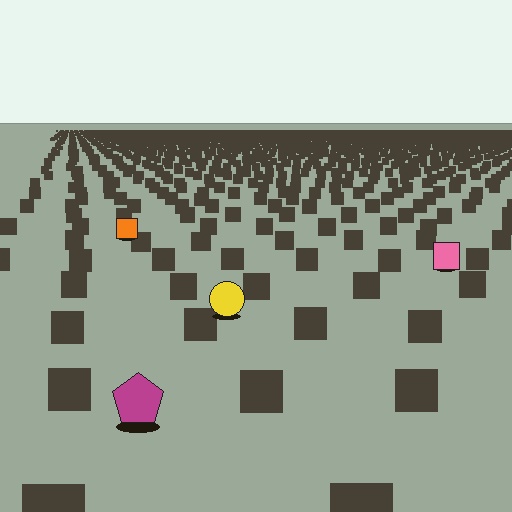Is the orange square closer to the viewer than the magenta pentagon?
No. The magenta pentagon is closer — you can tell from the texture gradient: the ground texture is coarser near it.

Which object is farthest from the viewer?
The orange square is farthest from the viewer. It appears smaller and the ground texture around it is denser.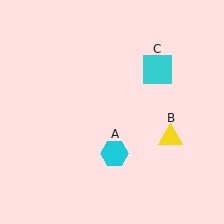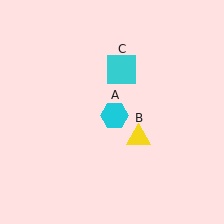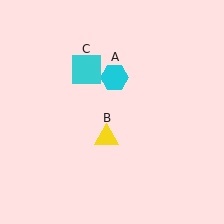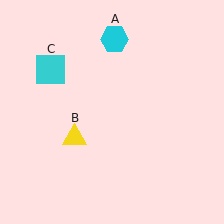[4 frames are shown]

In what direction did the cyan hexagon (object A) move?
The cyan hexagon (object A) moved up.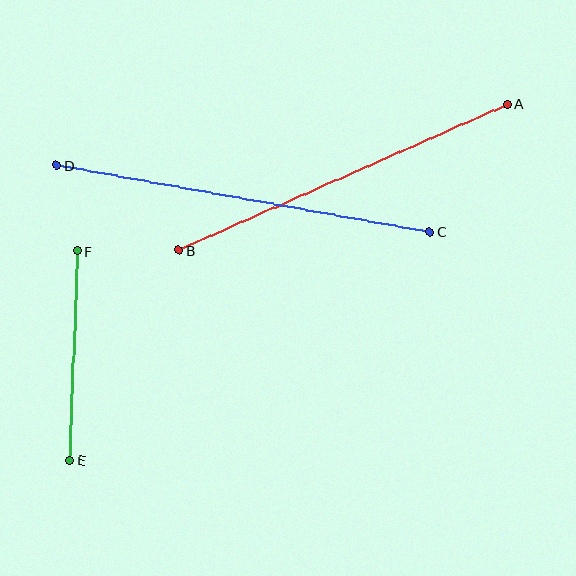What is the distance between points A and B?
The distance is approximately 359 pixels.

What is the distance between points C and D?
The distance is approximately 379 pixels.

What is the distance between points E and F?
The distance is approximately 210 pixels.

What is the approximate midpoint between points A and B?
The midpoint is at approximately (343, 177) pixels.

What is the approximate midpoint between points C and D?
The midpoint is at approximately (243, 199) pixels.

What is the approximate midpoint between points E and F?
The midpoint is at approximately (74, 356) pixels.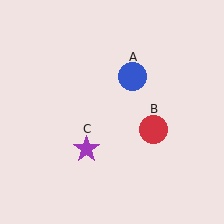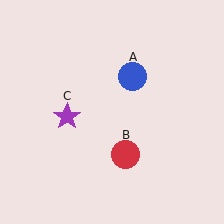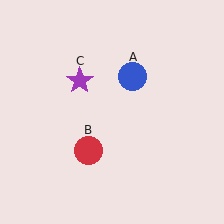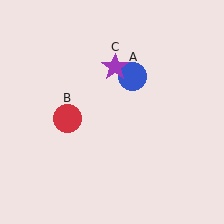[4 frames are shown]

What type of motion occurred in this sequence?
The red circle (object B), purple star (object C) rotated clockwise around the center of the scene.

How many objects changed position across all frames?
2 objects changed position: red circle (object B), purple star (object C).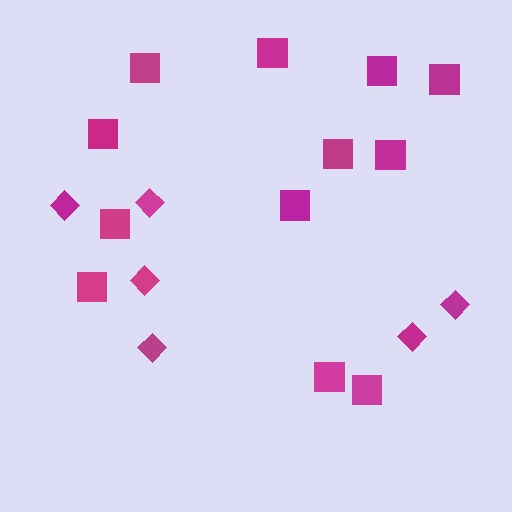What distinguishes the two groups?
There are 2 groups: one group of squares (12) and one group of diamonds (6).